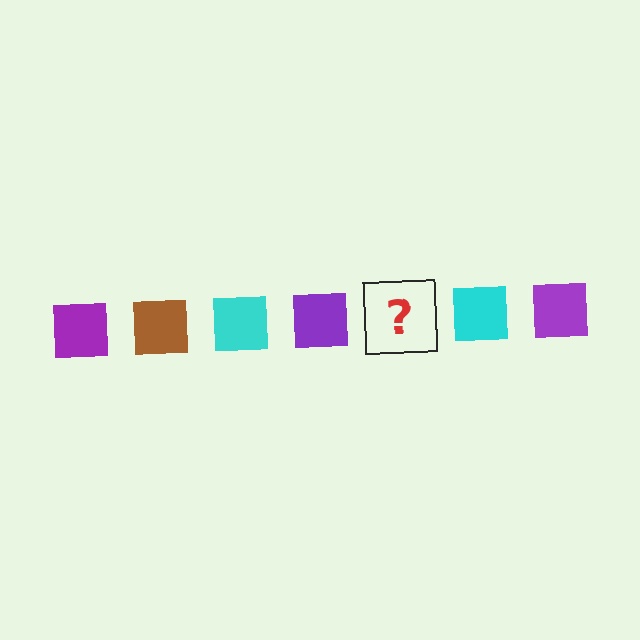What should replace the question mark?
The question mark should be replaced with a brown square.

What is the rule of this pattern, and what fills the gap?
The rule is that the pattern cycles through purple, brown, cyan squares. The gap should be filled with a brown square.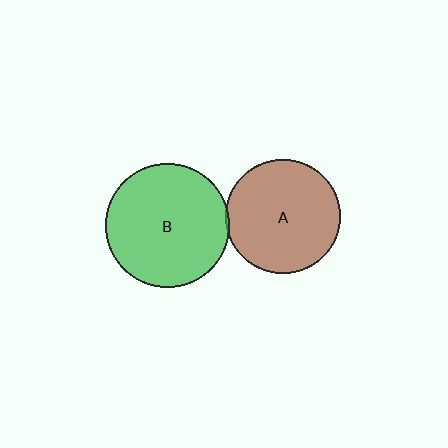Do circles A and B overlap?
Yes.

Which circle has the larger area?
Circle B (green).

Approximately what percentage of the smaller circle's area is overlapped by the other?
Approximately 5%.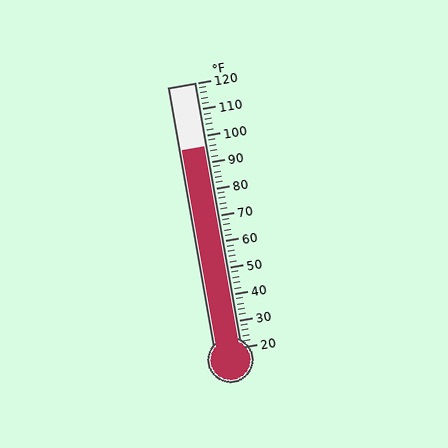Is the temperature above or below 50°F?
The temperature is above 50°F.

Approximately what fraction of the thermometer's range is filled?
The thermometer is filled to approximately 75% of its range.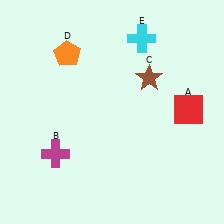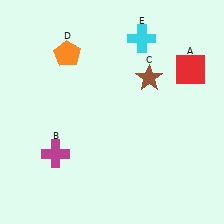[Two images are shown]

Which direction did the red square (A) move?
The red square (A) moved up.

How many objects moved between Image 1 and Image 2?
1 object moved between the two images.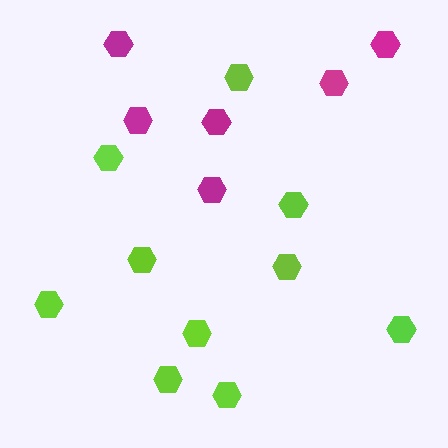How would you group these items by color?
There are 2 groups: one group of lime hexagons (10) and one group of magenta hexagons (6).